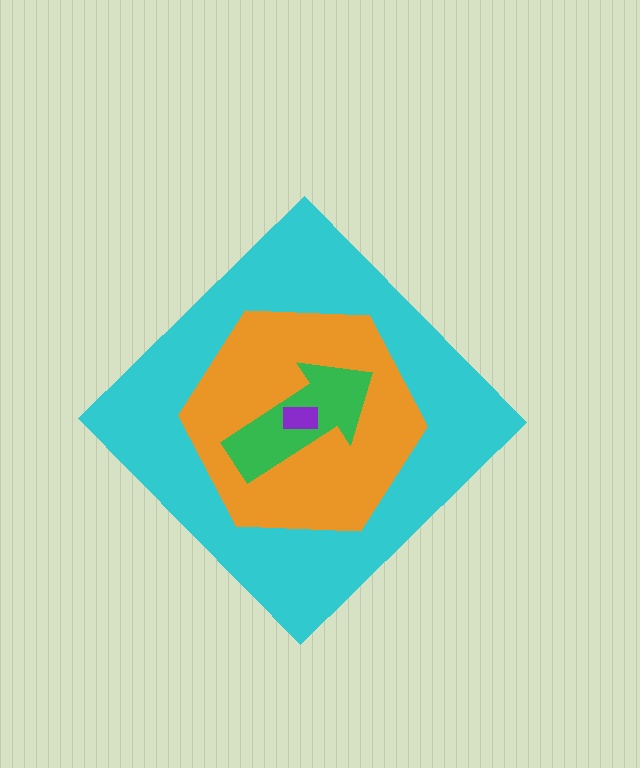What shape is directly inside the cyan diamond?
The orange hexagon.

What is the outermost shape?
The cyan diamond.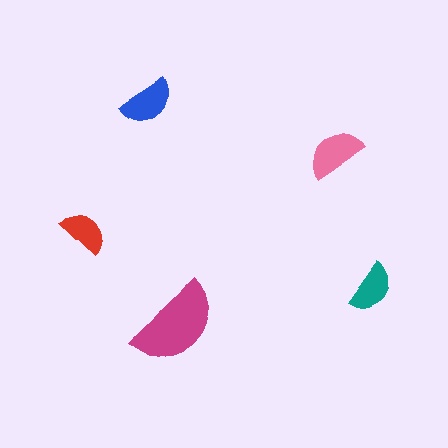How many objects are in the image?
There are 5 objects in the image.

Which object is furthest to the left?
The red semicircle is leftmost.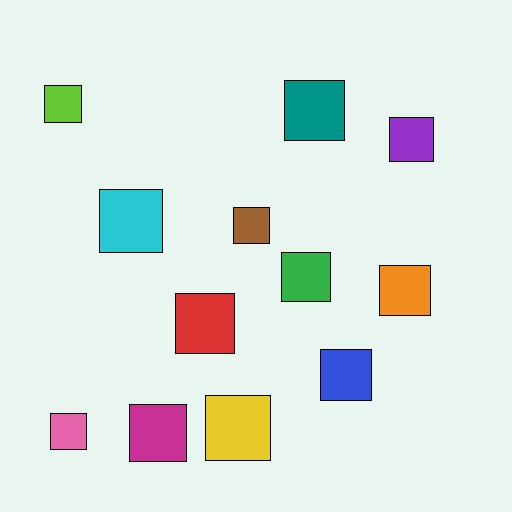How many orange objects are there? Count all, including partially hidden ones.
There is 1 orange object.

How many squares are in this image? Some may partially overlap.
There are 12 squares.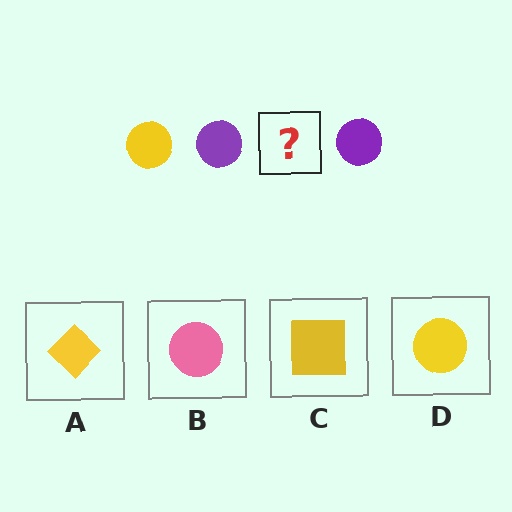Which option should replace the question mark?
Option D.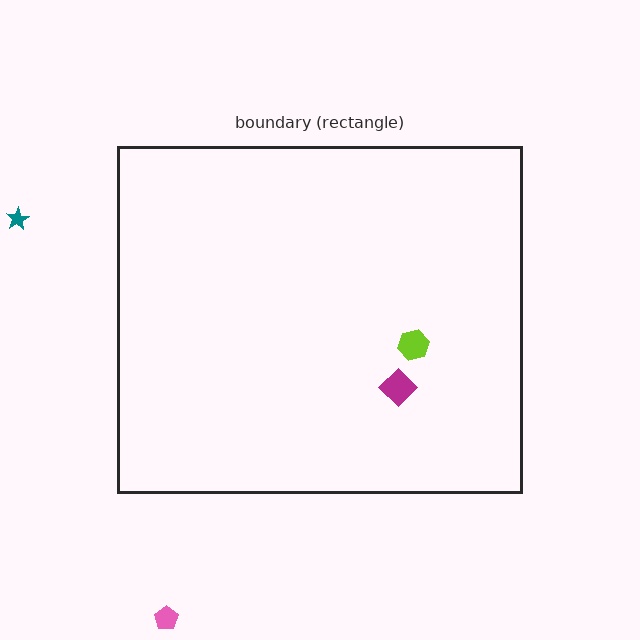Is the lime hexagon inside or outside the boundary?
Inside.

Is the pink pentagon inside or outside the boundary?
Outside.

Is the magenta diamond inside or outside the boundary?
Inside.